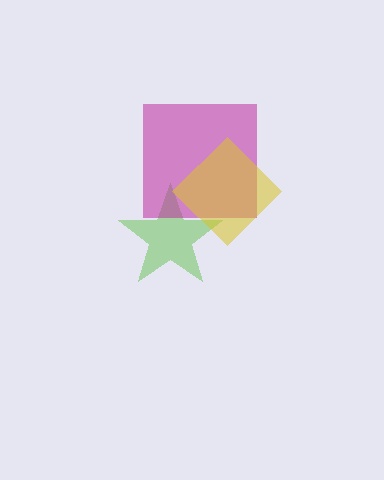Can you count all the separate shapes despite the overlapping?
Yes, there are 3 separate shapes.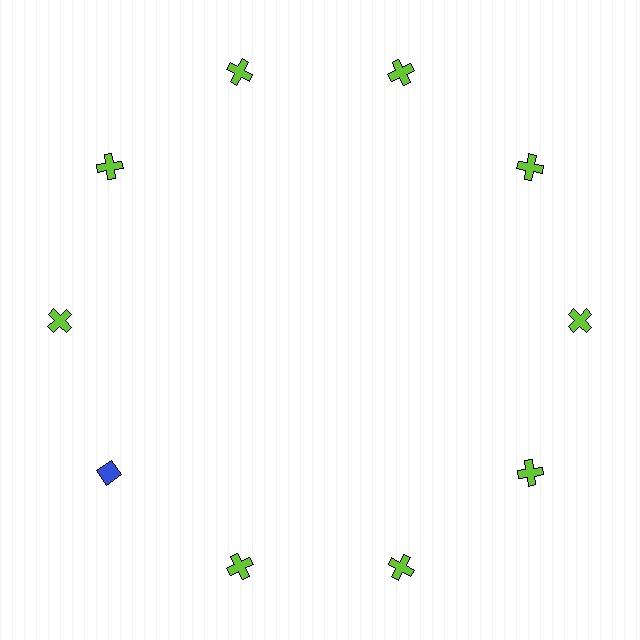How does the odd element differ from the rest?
It differs in both color (blue instead of lime) and shape (diamond instead of cross).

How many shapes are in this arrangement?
There are 10 shapes arranged in a ring pattern.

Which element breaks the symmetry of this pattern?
The blue diamond at roughly the 8 o'clock position breaks the symmetry. All other shapes are lime crosses.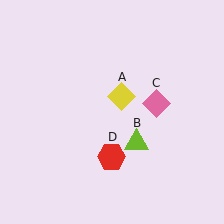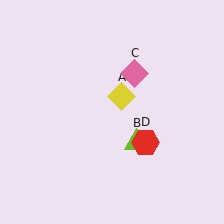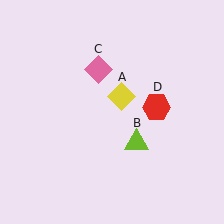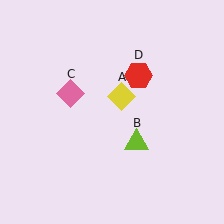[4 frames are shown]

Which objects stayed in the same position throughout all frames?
Yellow diamond (object A) and lime triangle (object B) remained stationary.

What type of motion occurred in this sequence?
The pink diamond (object C), red hexagon (object D) rotated counterclockwise around the center of the scene.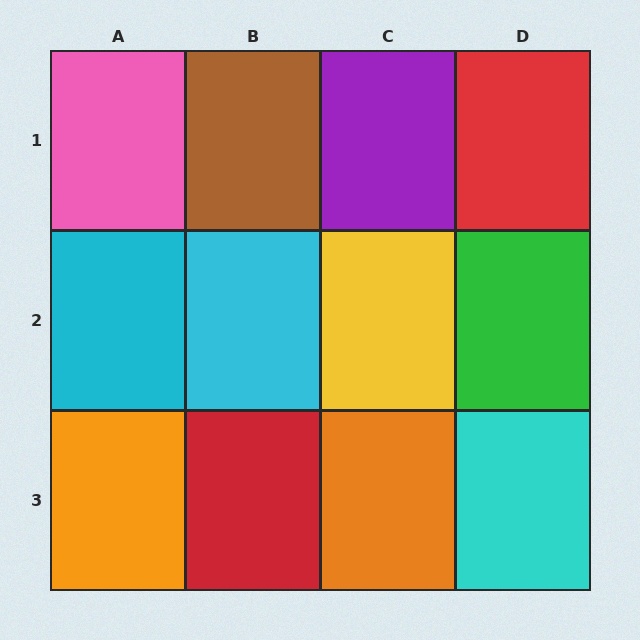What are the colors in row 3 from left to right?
Orange, red, orange, cyan.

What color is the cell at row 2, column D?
Green.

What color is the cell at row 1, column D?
Red.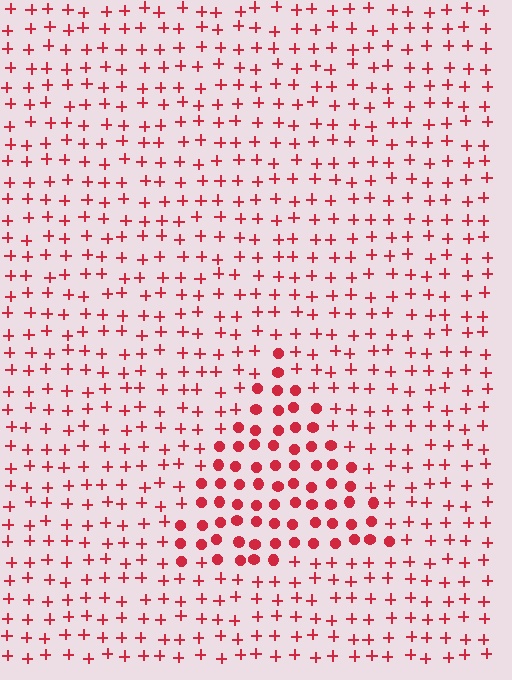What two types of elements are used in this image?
The image uses circles inside the triangle region and plus signs outside it.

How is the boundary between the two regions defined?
The boundary is defined by a change in element shape: circles inside vs. plus signs outside. All elements share the same color and spacing.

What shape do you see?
I see a triangle.